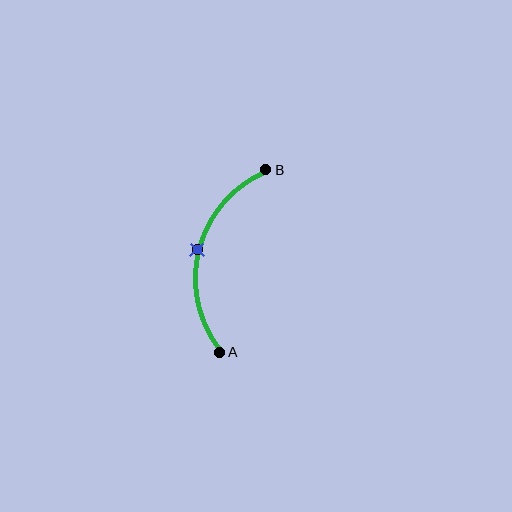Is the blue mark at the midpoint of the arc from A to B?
Yes. The blue mark lies on the arc at equal arc-length from both A and B — it is the arc midpoint.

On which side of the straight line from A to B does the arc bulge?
The arc bulges to the left of the straight line connecting A and B.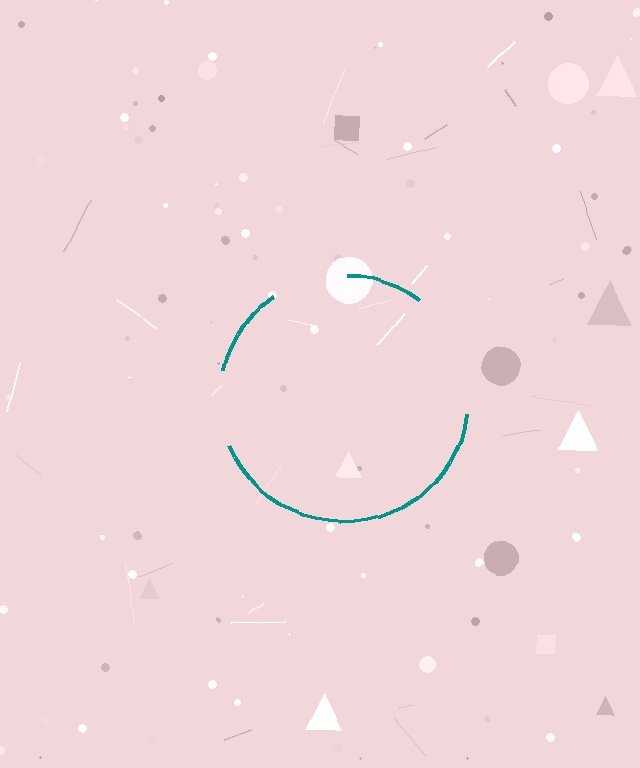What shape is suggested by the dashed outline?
The dashed outline suggests a circle.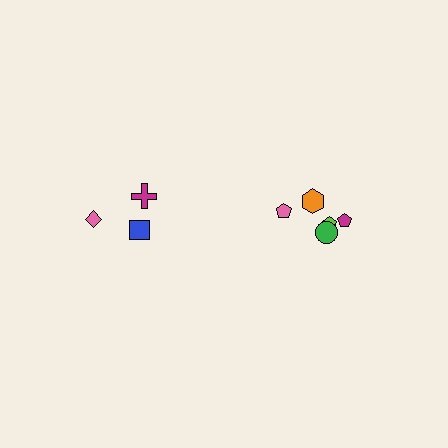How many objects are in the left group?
There are 3 objects.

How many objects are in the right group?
There are 5 objects.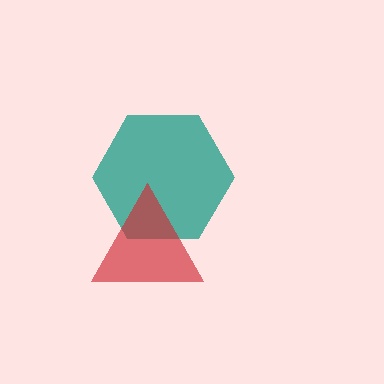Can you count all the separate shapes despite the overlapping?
Yes, there are 2 separate shapes.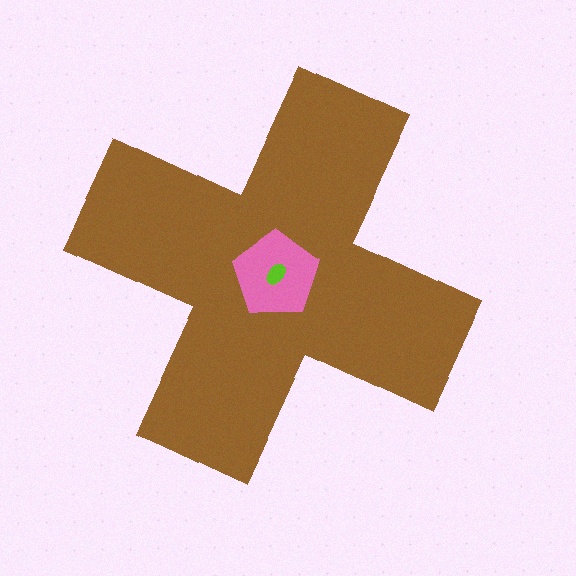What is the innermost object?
The lime ellipse.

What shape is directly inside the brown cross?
The pink pentagon.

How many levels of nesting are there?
3.